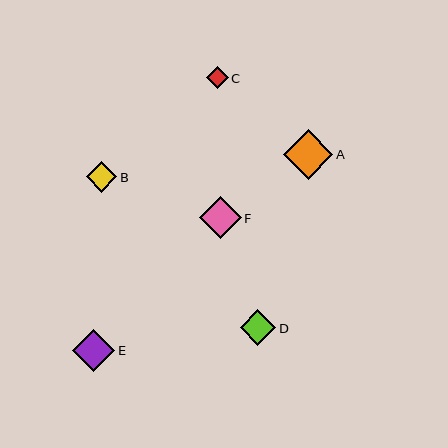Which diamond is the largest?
Diamond A is the largest with a size of approximately 49 pixels.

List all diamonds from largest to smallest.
From largest to smallest: A, E, F, D, B, C.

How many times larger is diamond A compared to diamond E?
Diamond A is approximately 1.2 times the size of diamond E.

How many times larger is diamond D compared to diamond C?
Diamond D is approximately 1.6 times the size of diamond C.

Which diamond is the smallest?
Diamond C is the smallest with a size of approximately 22 pixels.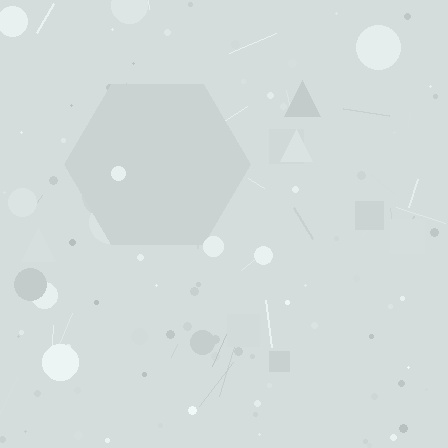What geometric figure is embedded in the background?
A hexagon is embedded in the background.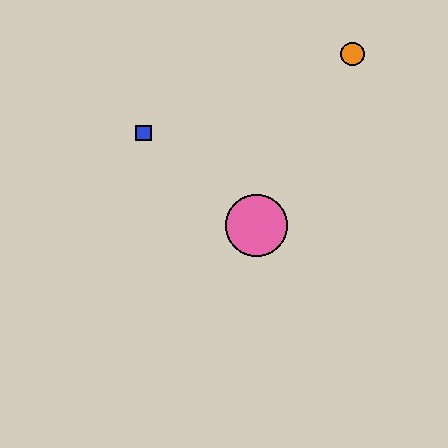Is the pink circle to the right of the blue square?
Yes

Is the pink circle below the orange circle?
Yes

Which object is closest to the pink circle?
The blue square is closest to the pink circle.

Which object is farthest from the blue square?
The orange circle is farthest from the blue square.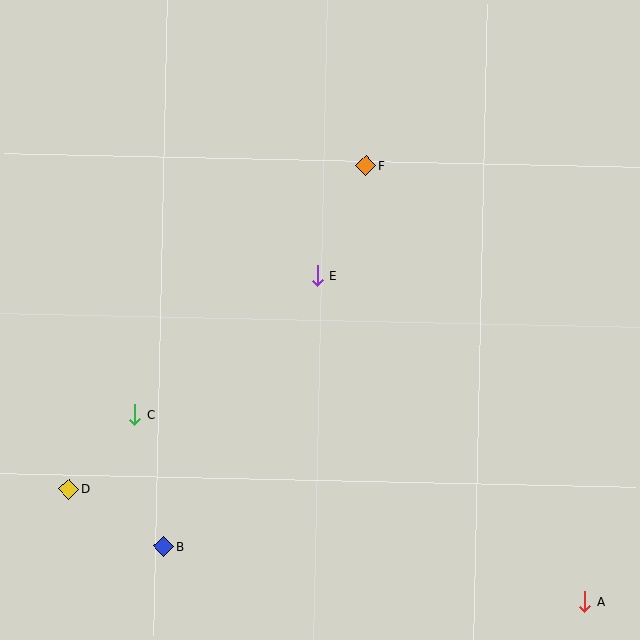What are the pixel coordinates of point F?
Point F is at (366, 166).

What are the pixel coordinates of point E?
Point E is at (317, 276).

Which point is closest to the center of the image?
Point E at (317, 276) is closest to the center.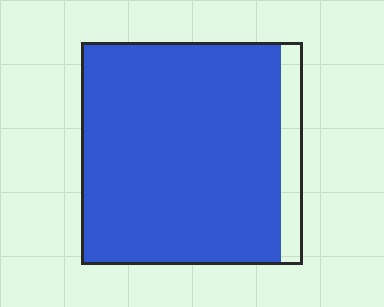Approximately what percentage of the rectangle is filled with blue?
Approximately 90%.